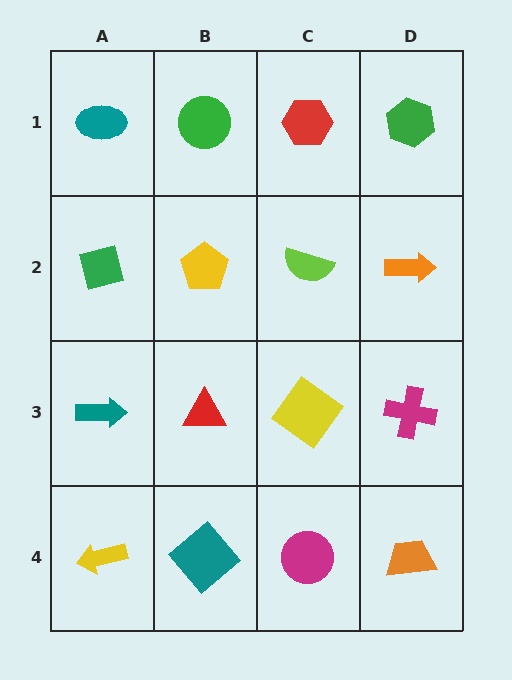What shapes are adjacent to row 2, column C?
A red hexagon (row 1, column C), a yellow diamond (row 3, column C), a yellow pentagon (row 2, column B), an orange arrow (row 2, column D).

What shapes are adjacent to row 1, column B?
A yellow pentagon (row 2, column B), a teal ellipse (row 1, column A), a red hexagon (row 1, column C).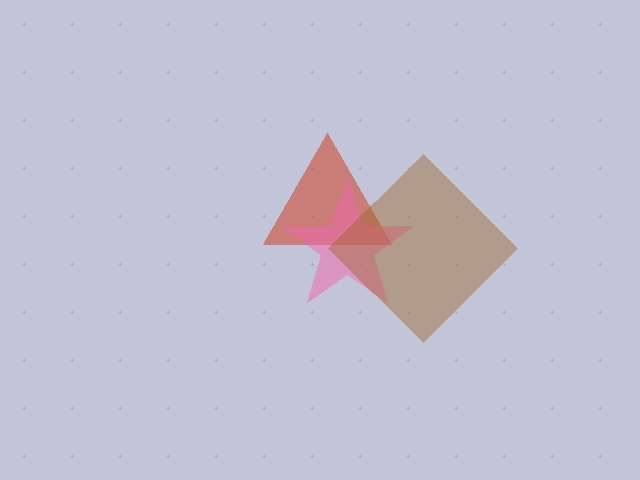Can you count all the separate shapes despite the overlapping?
Yes, there are 3 separate shapes.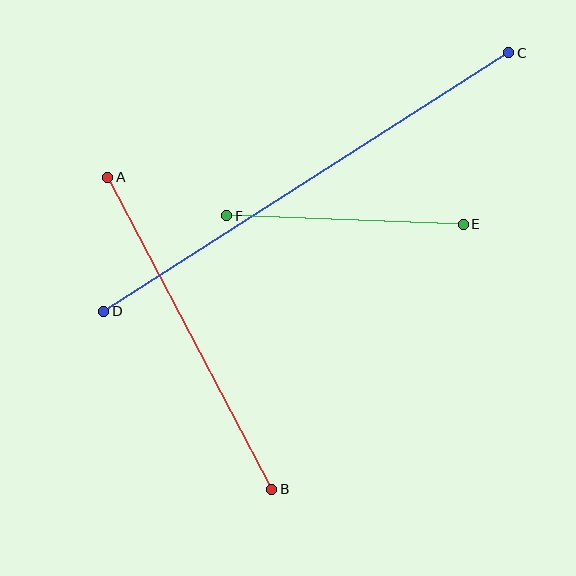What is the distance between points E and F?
The distance is approximately 237 pixels.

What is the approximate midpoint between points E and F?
The midpoint is at approximately (345, 220) pixels.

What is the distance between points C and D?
The distance is approximately 481 pixels.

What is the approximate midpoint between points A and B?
The midpoint is at approximately (190, 333) pixels.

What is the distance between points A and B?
The distance is approximately 352 pixels.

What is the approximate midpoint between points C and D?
The midpoint is at approximately (306, 182) pixels.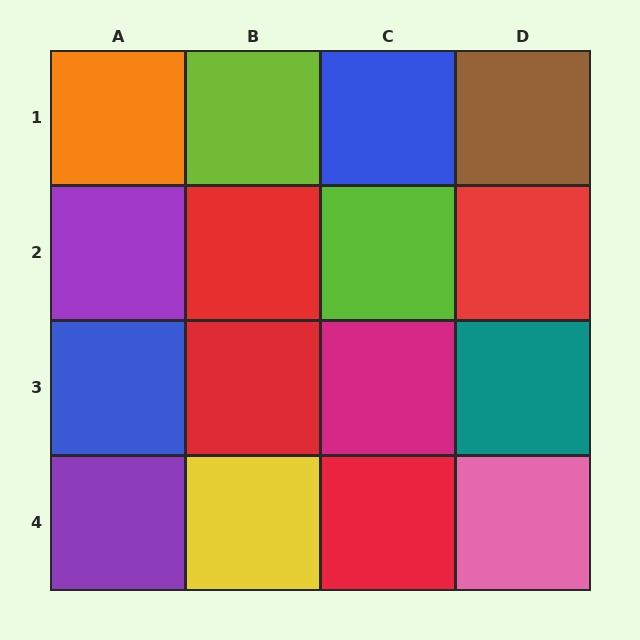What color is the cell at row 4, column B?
Yellow.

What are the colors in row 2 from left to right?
Purple, red, lime, red.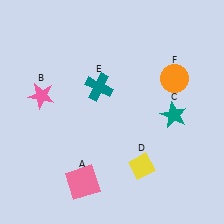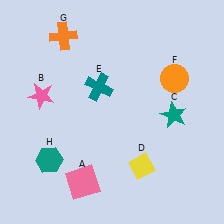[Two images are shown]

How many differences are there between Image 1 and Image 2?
There are 2 differences between the two images.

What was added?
An orange cross (G), a teal hexagon (H) were added in Image 2.